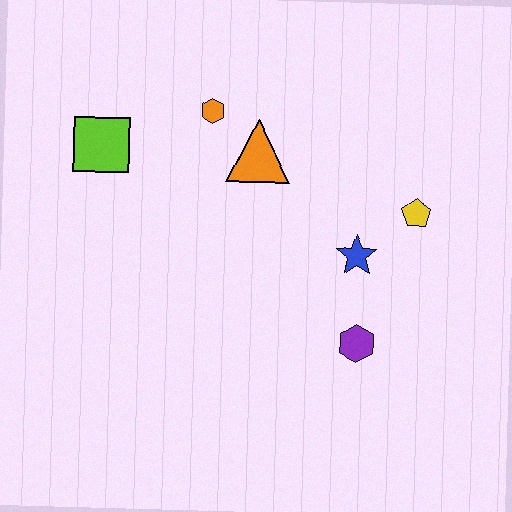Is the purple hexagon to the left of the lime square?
No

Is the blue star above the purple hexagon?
Yes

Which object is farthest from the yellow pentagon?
The lime square is farthest from the yellow pentagon.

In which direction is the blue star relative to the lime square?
The blue star is to the right of the lime square.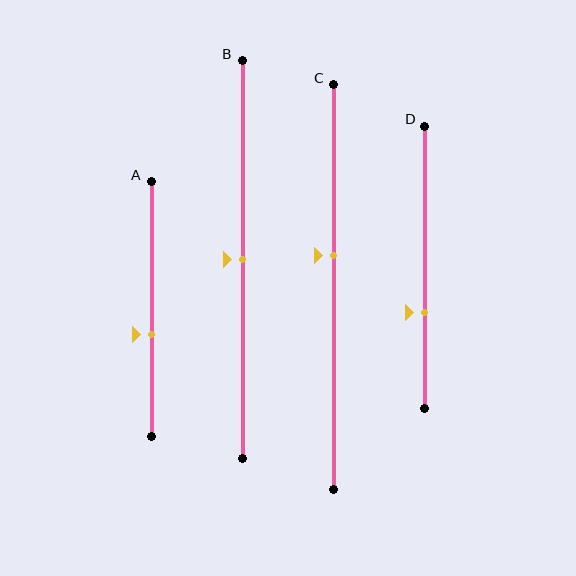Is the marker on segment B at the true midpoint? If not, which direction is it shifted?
Yes, the marker on segment B is at the true midpoint.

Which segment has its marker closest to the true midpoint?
Segment B has its marker closest to the true midpoint.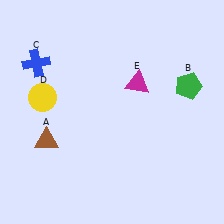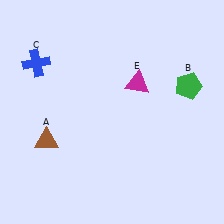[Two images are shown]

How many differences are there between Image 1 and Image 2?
There is 1 difference between the two images.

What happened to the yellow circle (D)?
The yellow circle (D) was removed in Image 2. It was in the top-left area of Image 1.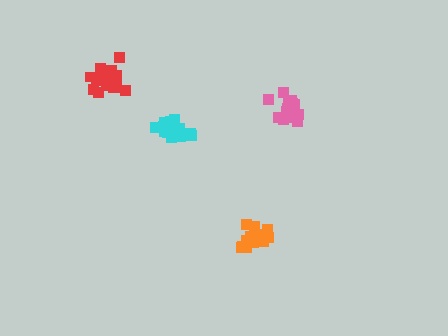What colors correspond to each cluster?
The clusters are colored: pink, red, orange, cyan.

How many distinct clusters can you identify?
There are 4 distinct clusters.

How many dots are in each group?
Group 1: 17 dots, Group 2: 18 dots, Group 3: 18 dots, Group 4: 16 dots (69 total).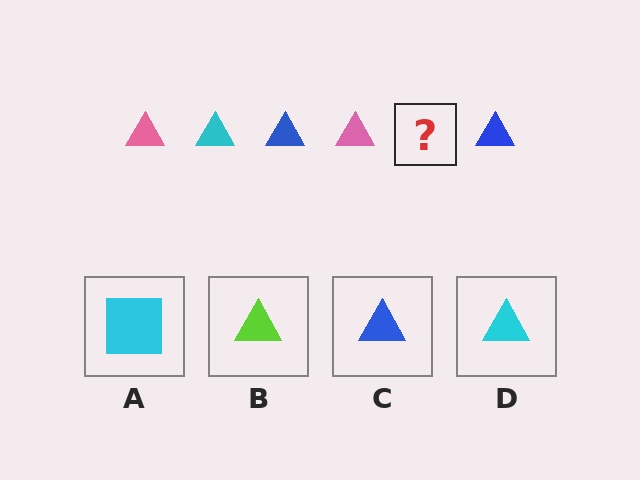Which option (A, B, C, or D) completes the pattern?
D.